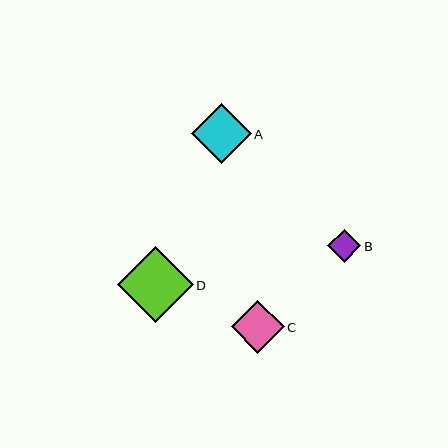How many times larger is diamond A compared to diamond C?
Diamond A is approximately 1.1 times the size of diamond C.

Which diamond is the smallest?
Diamond B is the smallest with a size of approximately 34 pixels.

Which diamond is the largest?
Diamond D is the largest with a size of approximately 76 pixels.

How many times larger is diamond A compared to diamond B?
Diamond A is approximately 1.8 times the size of diamond B.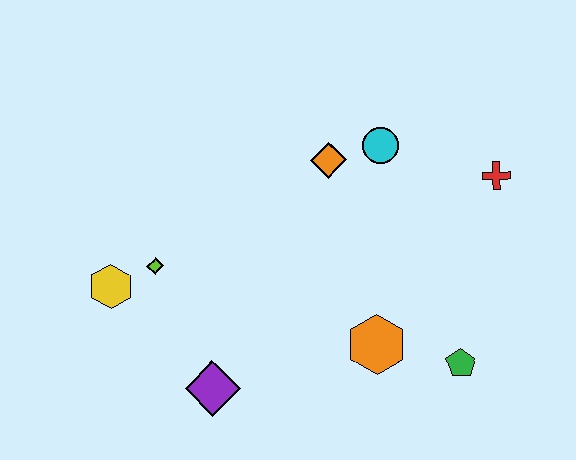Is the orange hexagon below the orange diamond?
Yes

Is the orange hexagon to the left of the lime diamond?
No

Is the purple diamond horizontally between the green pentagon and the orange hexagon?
No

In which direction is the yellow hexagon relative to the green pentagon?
The yellow hexagon is to the left of the green pentagon.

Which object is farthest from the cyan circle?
The yellow hexagon is farthest from the cyan circle.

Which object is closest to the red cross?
The cyan circle is closest to the red cross.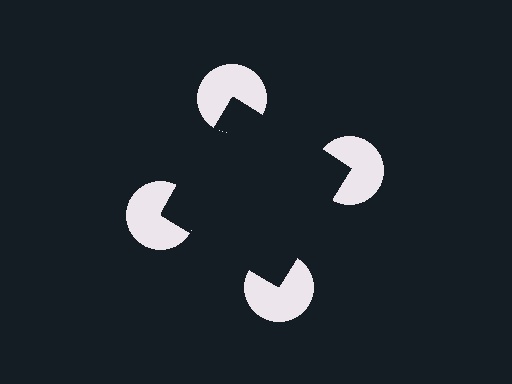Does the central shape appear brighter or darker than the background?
It typically appears slightly darker than the background, even though no actual brightness change is drawn.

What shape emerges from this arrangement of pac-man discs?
An illusory square — its edges are inferred from the aligned wedge cuts in the pac-man discs, not physically drawn.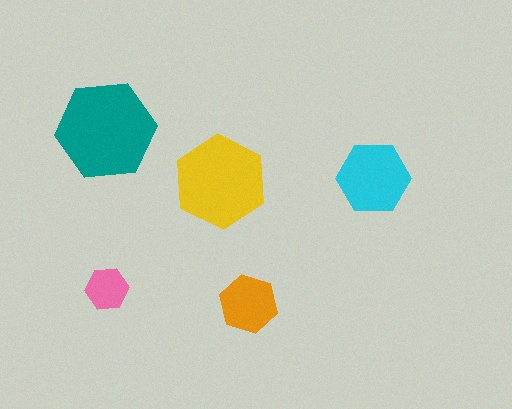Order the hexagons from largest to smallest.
the teal one, the yellow one, the cyan one, the orange one, the pink one.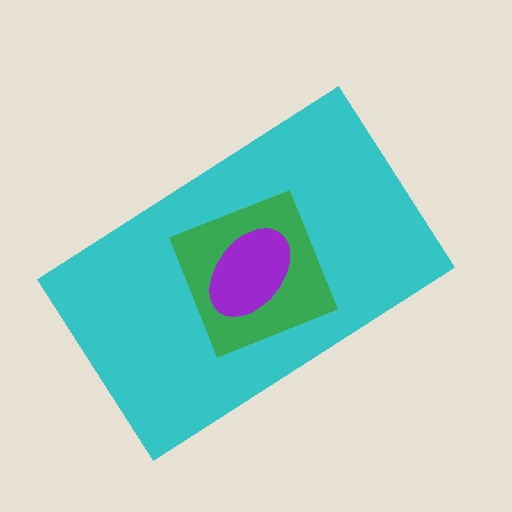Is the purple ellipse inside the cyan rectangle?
Yes.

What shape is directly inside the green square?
The purple ellipse.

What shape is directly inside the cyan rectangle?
The green square.